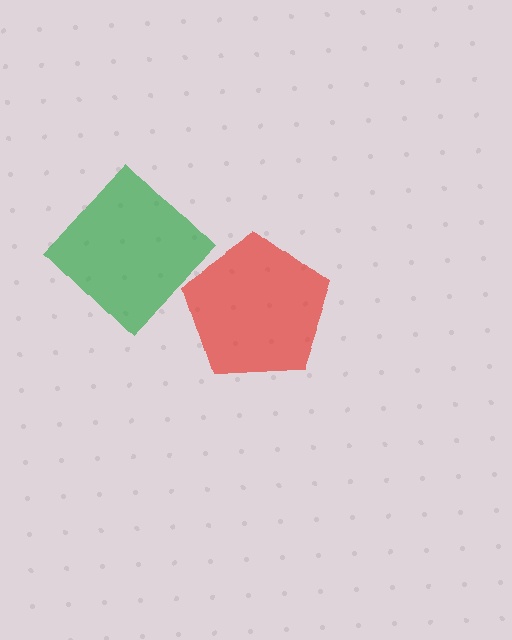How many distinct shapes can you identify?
There are 2 distinct shapes: a red pentagon, a green diamond.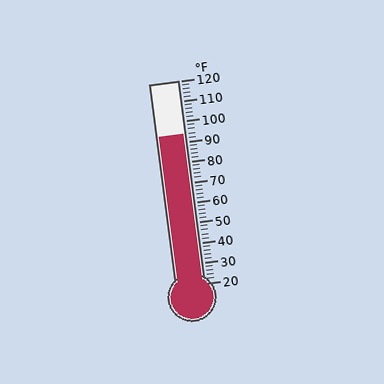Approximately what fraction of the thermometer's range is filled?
The thermometer is filled to approximately 75% of its range.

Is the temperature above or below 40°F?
The temperature is above 40°F.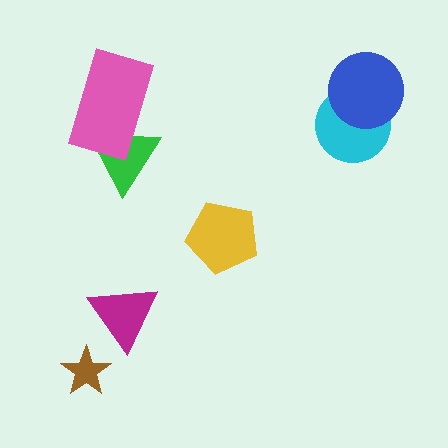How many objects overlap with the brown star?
0 objects overlap with the brown star.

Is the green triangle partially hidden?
Yes, it is partially covered by another shape.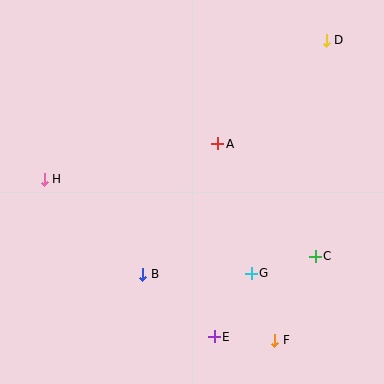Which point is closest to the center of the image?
Point A at (217, 144) is closest to the center.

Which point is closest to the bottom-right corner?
Point F is closest to the bottom-right corner.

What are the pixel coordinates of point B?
Point B is at (143, 274).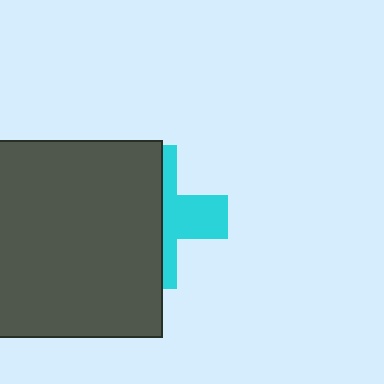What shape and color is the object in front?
The object in front is a dark gray square.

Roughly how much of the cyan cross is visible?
A small part of it is visible (roughly 39%).